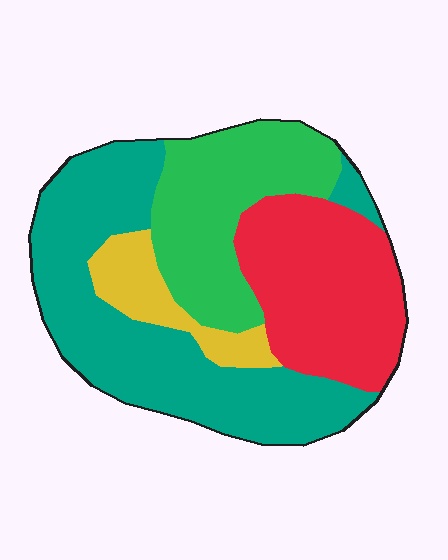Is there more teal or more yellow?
Teal.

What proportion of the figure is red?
Red covers 26% of the figure.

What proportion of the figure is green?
Green takes up about one quarter (1/4) of the figure.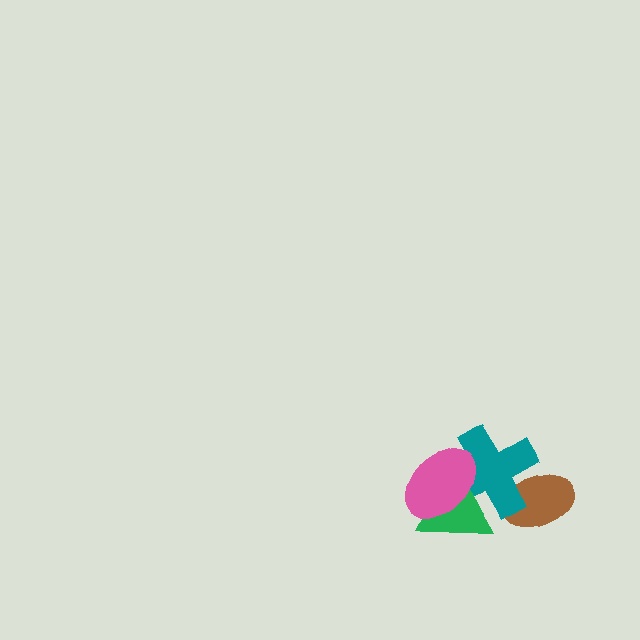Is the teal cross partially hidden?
Yes, it is partially covered by another shape.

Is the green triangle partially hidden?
Yes, it is partially covered by another shape.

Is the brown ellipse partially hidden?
Yes, it is partially covered by another shape.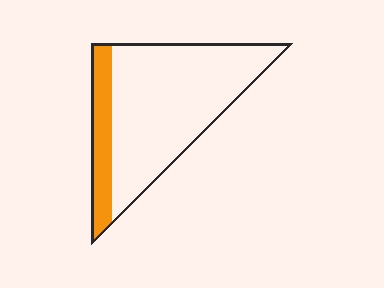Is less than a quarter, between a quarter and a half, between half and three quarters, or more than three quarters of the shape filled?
Less than a quarter.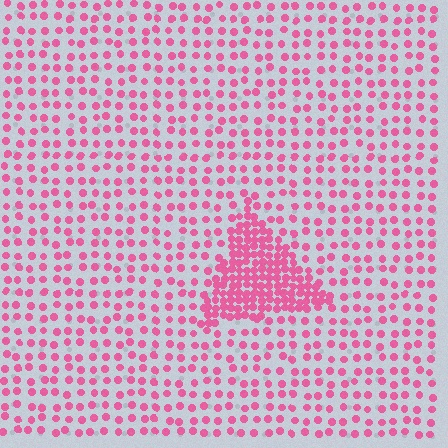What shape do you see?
I see a triangle.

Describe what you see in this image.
The image contains small pink elements arranged at two different densities. A triangle-shaped region is visible where the elements are more densely packed than the surrounding area.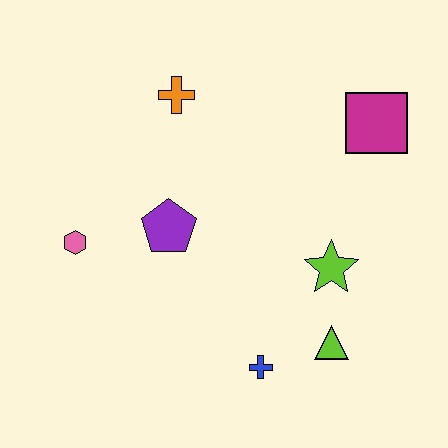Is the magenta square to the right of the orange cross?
Yes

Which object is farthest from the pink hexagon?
The magenta square is farthest from the pink hexagon.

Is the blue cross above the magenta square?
No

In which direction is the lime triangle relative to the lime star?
The lime triangle is below the lime star.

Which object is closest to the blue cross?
The lime triangle is closest to the blue cross.